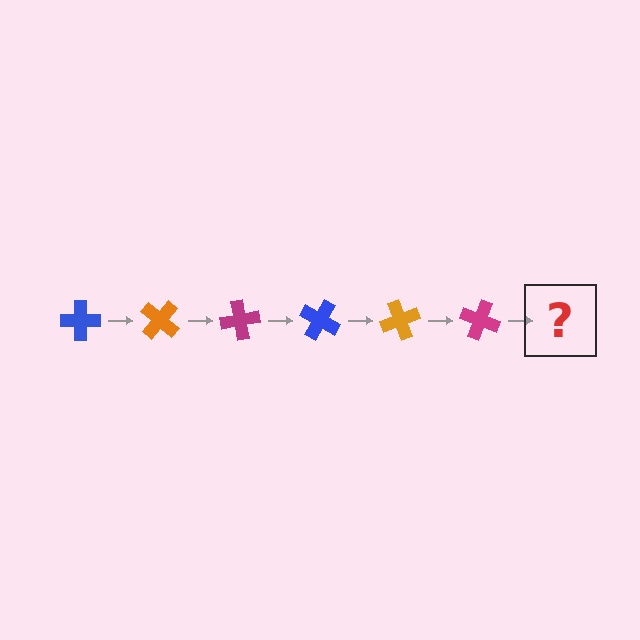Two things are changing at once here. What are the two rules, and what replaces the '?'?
The two rules are that it rotates 40 degrees each step and the color cycles through blue, orange, and magenta. The '?' should be a blue cross, rotated 240 degrees from the start.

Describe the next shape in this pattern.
It should be a blue cross, rotated 240 degrees from the start.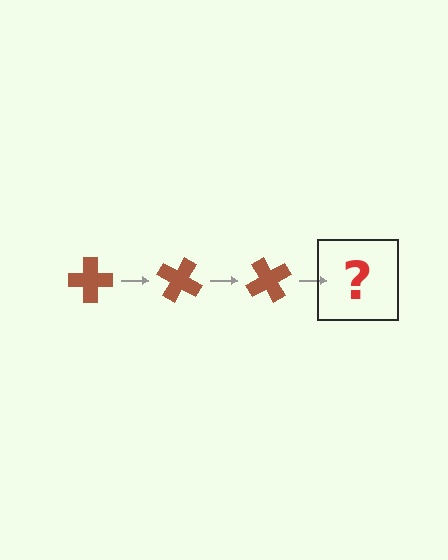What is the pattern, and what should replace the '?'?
The pattern is that the cross rotates 30 degrees each step. The '?' should be a brown cross rotated 90 degrees.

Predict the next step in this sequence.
The next step is a brown cross rotated 90 degrees.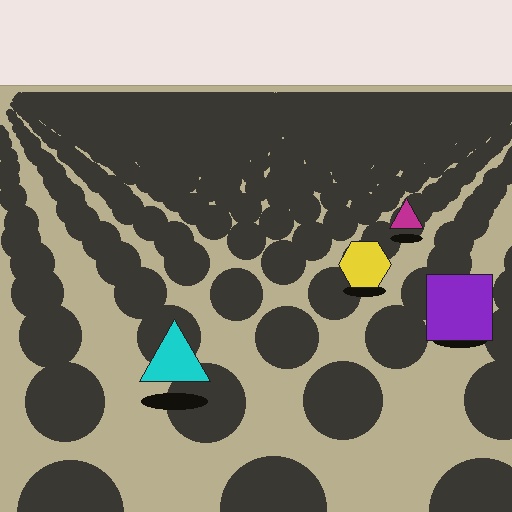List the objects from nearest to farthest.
From nearest to farthest: the cyan triangle, the purple square, the yellow hexagon, the magenta triangle.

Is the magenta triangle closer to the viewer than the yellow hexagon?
No. The yellow hexagon is closer — you can tell from the texture gradient: the ground texture is coarser near it.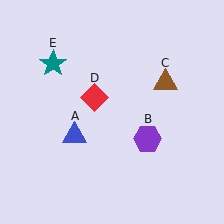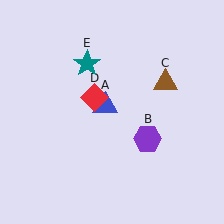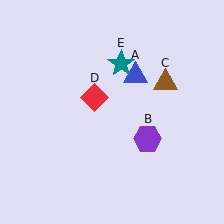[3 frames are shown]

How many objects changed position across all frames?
2 objects changed position: blue triangle (object A), teal star (object E).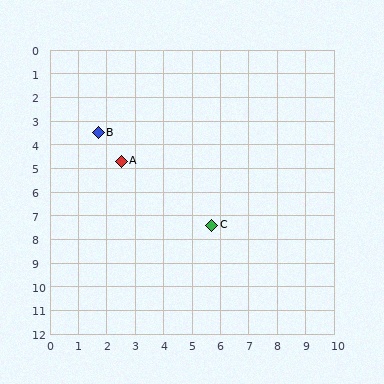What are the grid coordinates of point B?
Point B is at approximately (1.7, 3.5).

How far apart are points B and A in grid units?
Points B and A are about 1.4 grid units apart.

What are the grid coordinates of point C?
Point C is at approximately (5.7, 7.4).